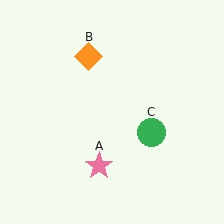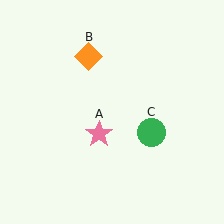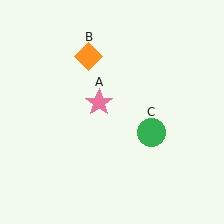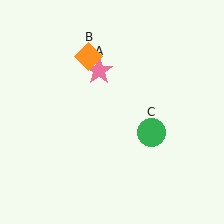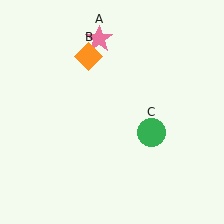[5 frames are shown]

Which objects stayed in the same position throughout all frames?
Orange diamond (object B) and green circle (object C) remained stationary.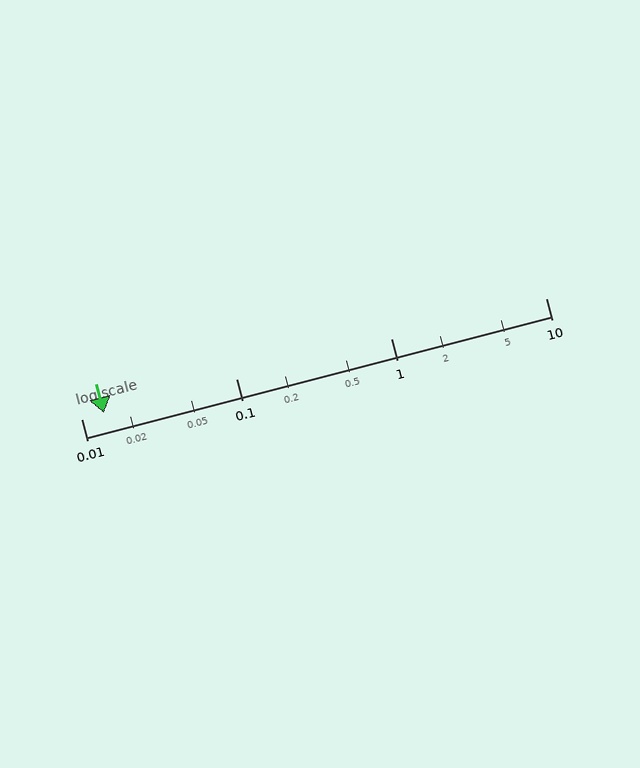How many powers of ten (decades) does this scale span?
The scale spans 3 decades, from 0.01 to 10.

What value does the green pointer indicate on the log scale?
The pointer indicates approximately 0.014.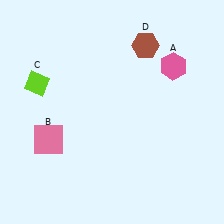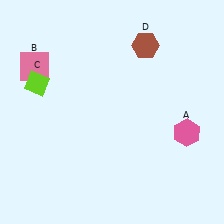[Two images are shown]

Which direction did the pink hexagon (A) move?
The pink hexagon (A) moved down.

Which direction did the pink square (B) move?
The pink square (B) moved up.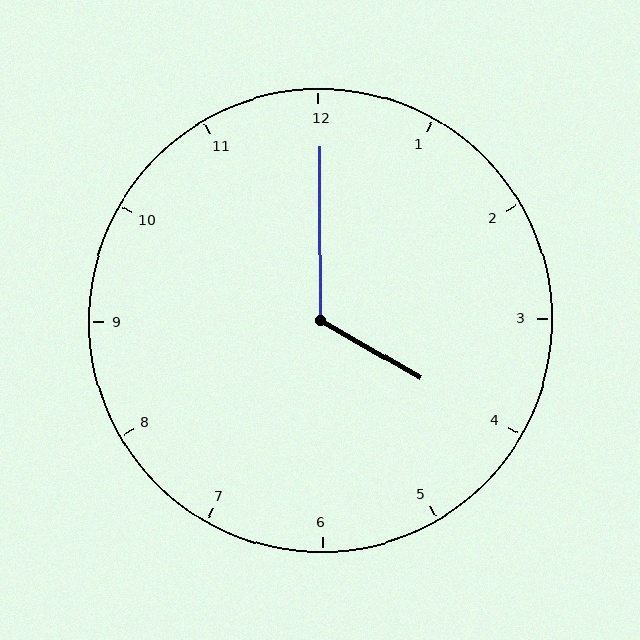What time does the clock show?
4:00.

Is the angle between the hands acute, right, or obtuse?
It is obtuse.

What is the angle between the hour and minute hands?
Approximately 120 degrees.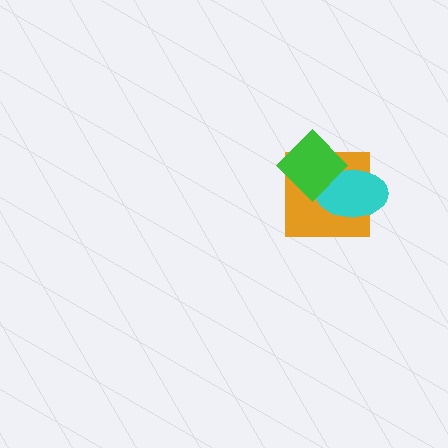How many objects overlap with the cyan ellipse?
2 objects overlap with the cyan ellipse.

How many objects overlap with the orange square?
2 objects overlap with the orange square.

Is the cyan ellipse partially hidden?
Yes, it is partially covered by another shape.